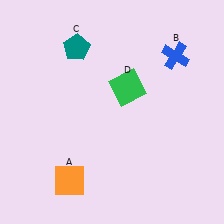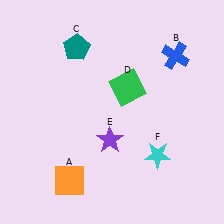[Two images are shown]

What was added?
A purple star (E), a cyan star (F) were added in Image 2.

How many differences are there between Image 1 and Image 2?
There are 2 differences between the two images.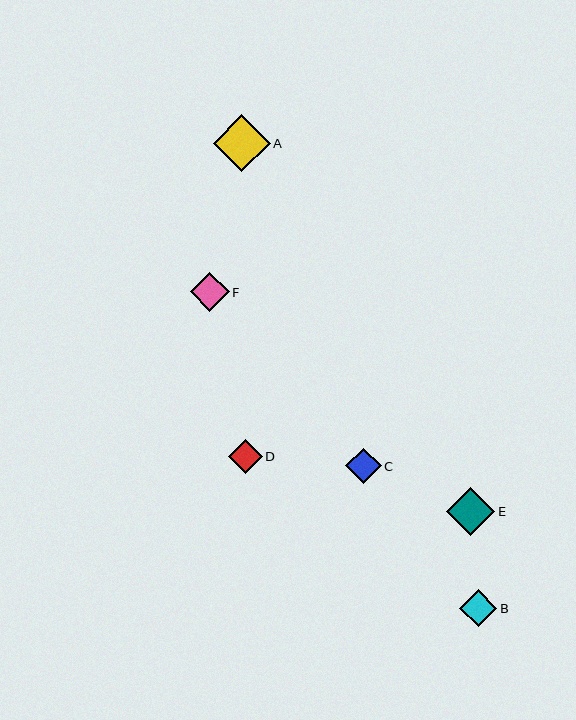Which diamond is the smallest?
Diamond D is the smallest with a size of approximately 34 pixels.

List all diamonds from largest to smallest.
From largest to smallest: A, E, F, B, C, D.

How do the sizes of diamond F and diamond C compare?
Diamond F and diamond C are approximately the same size.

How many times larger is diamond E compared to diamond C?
Diamond E is approximately 1.3 times the size of diamond C.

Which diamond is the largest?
Diamond A is the largest with a size of approximately 57 pixels.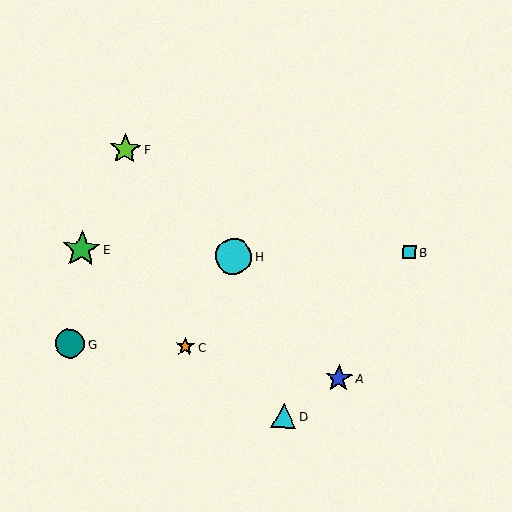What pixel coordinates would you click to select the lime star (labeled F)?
Click at (125, 149) to select the lime star F.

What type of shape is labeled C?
Shape C is an orange star.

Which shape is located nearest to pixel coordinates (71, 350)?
The teal circle (labeled G) at (70, 344) is nearest to that location.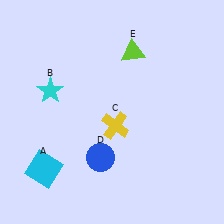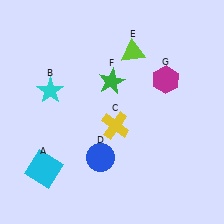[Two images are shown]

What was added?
A green star (F), a magenta hexagon (G) were added in Image 2.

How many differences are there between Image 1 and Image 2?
There are 2 differences between the two images.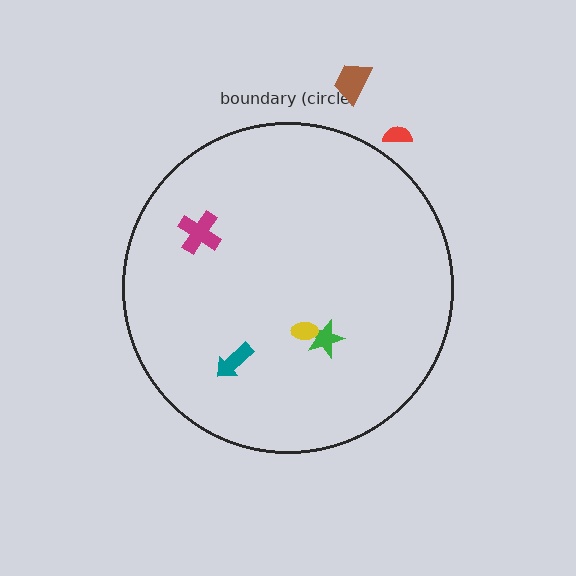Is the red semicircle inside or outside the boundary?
Outside.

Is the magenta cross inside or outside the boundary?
Inside.